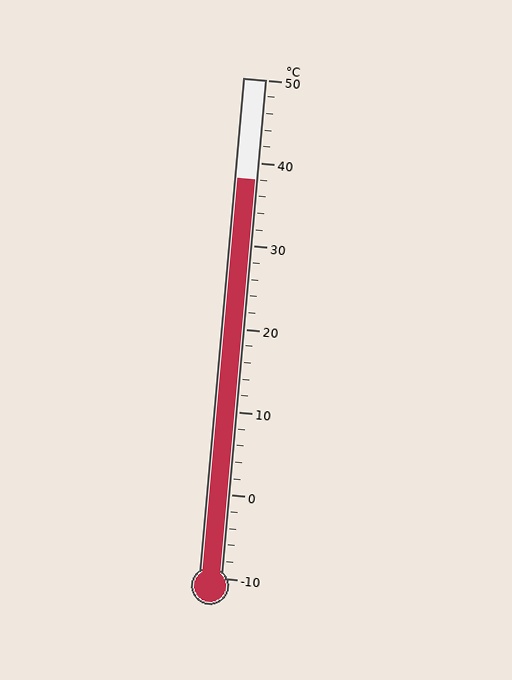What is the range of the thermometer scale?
The thermometer scale ranges from -10°C to 50°C.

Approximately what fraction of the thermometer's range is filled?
The thermometer is filled to approximately 80% of its range.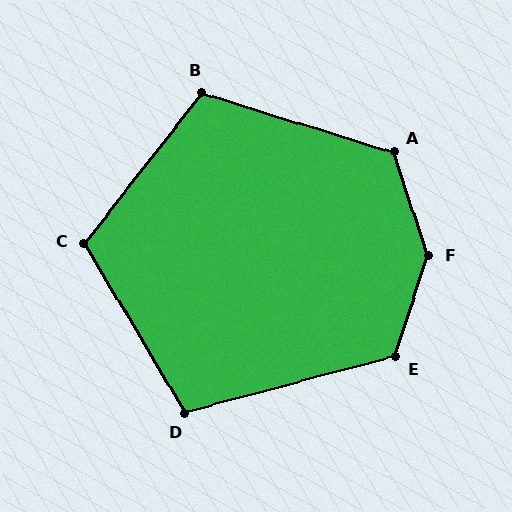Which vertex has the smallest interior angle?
D, at approximately 106 degrees.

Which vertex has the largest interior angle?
F, at approximately 144 degrees.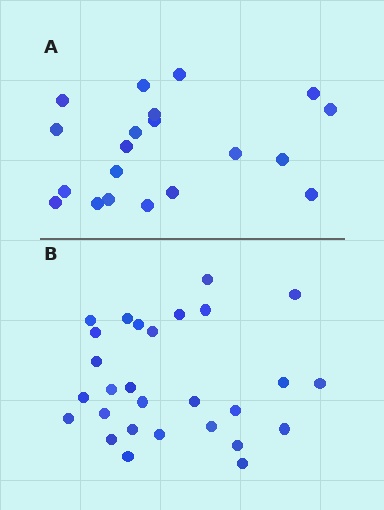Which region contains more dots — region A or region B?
Region B (the bottom region) has more dots.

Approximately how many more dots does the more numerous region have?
Region B has roughly 8 or so more dots than region A.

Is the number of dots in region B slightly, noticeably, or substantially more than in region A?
Region B has noticeably more, but not dramatically so. The ratio is roughly 1.4 to 1.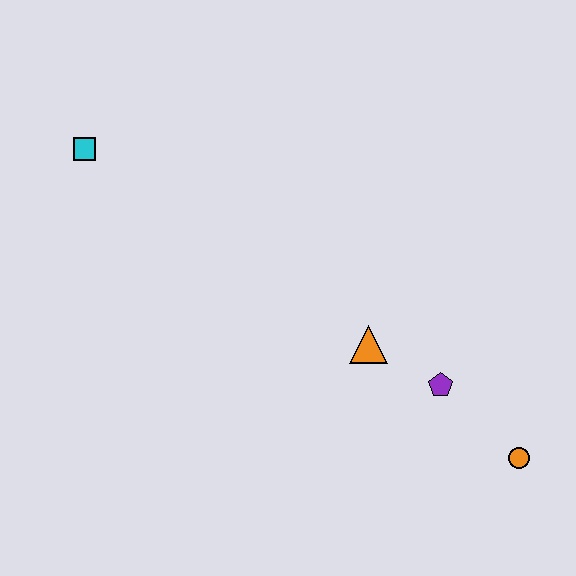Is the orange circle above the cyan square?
No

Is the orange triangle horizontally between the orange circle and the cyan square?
Yes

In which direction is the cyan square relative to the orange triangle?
The cyan square is to the left of the orange triangle.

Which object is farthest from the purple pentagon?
The cyan square is farthest from the purple pentagon.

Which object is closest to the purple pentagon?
The orange triangle is closest to the purple pentagon.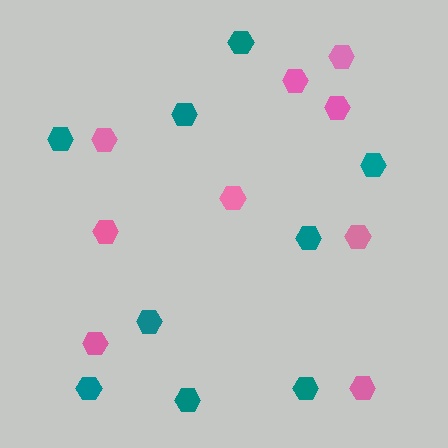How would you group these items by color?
There are 2 groups: one group of teal hexagons (9) and one group of pink hexagons (9).